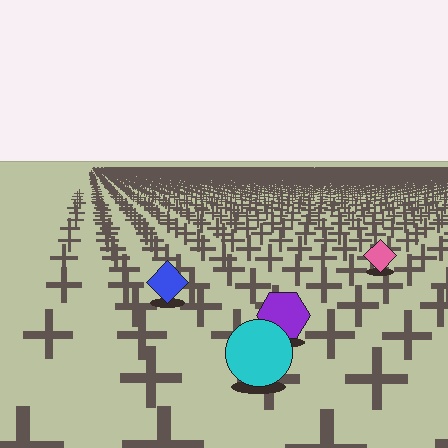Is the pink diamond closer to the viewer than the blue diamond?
No. The blue diamond is closer — you can tell from the texture gradient: the ground texture is coarser near it.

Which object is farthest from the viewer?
The pink diamond is farthest from the viewer. It appears smaller and the ground texture around it is denser.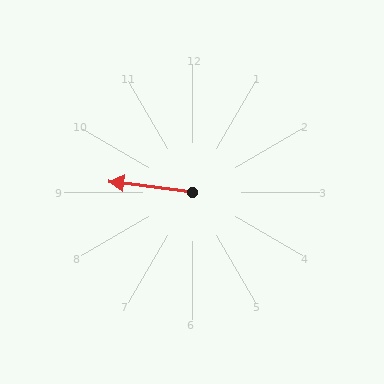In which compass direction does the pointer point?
West.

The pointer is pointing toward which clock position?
Roughly 9 o'clock.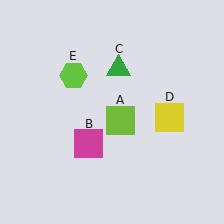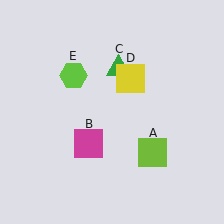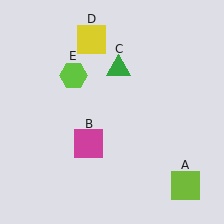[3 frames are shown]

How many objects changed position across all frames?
2 objects changed position: lime square (object A), yellow square (object D).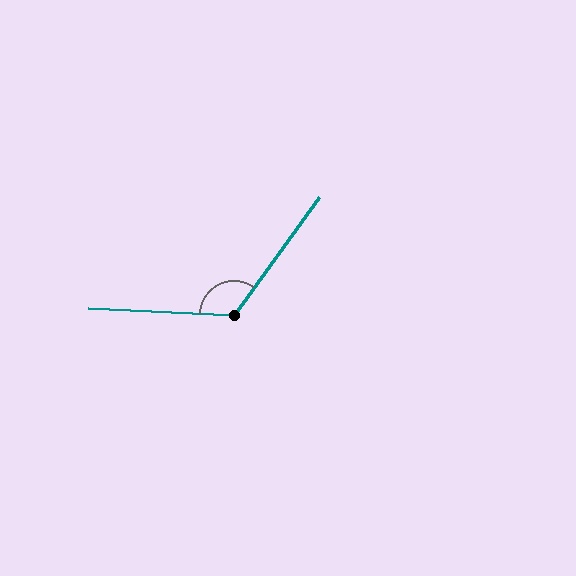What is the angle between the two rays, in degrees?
Approximately 124 degrees.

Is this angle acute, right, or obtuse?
It is obtuse.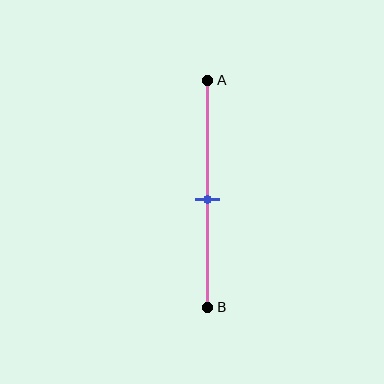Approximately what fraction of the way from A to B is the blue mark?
The blue mark is approximately 50% of the way from A to B.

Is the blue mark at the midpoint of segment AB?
Yes, the mark is approximately at the midpoint.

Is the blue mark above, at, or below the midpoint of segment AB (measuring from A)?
The blue mark is approximately at the midpoint of segment AB.